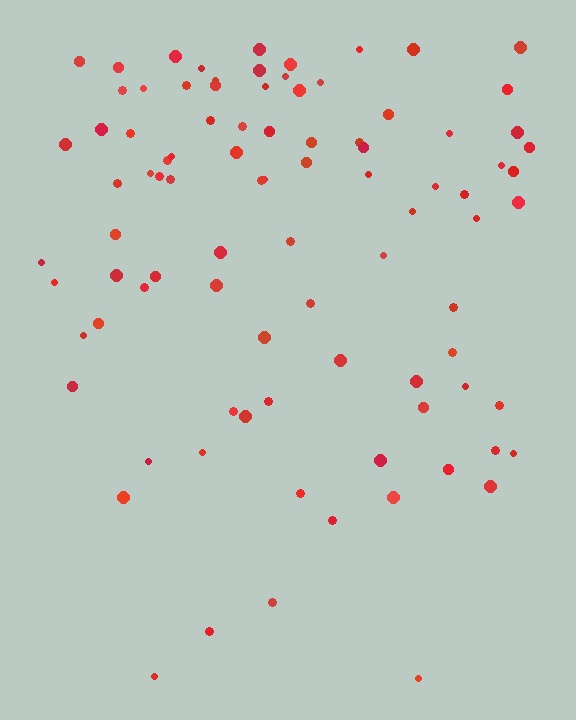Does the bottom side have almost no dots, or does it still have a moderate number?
Still a moderate number, just noticeably fewer than the top.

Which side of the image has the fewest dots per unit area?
The bottom.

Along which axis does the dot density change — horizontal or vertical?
Vertical.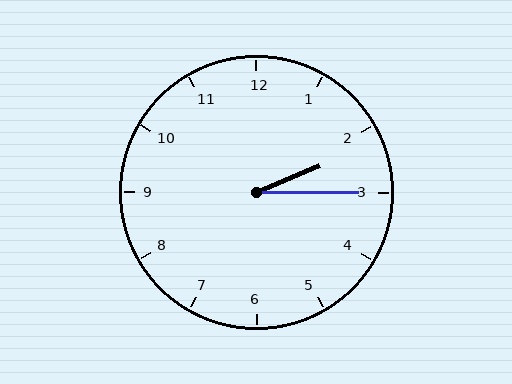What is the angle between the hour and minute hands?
Approximately 22 degrees.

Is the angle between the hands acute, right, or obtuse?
It is acute.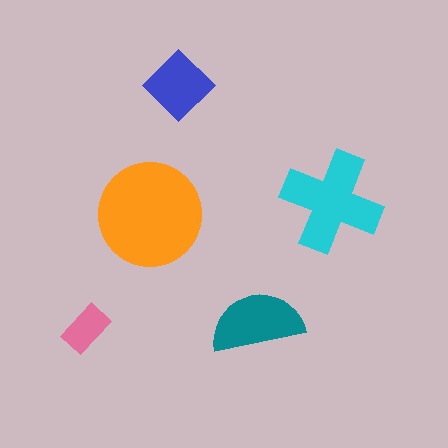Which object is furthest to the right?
The cyan cross is rightmost.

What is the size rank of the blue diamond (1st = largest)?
4th.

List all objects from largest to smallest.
The orange circle, the cyan cross, the teal semicircle, the blue diamond, the pink rectangle.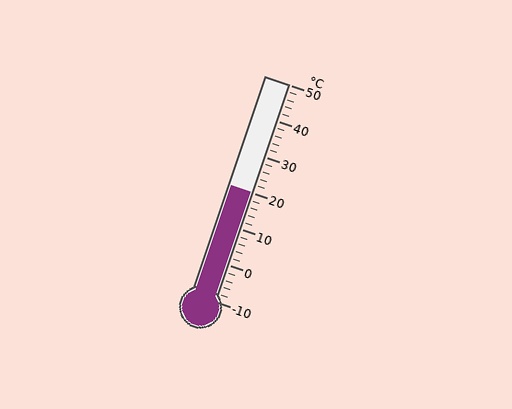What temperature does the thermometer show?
The thermometer shows approximately 20°C.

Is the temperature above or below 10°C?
The temperature is above 10°C.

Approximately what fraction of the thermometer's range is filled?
The thermometer is filled to approximately 50% of its range.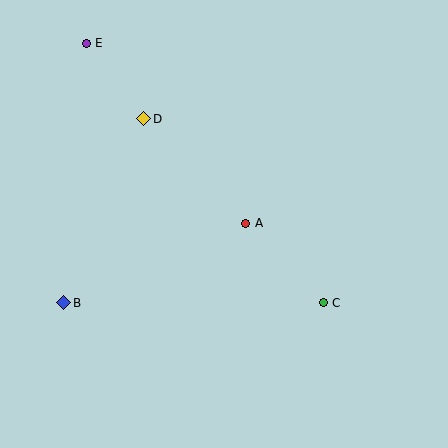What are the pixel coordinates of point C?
Point C is at (323, 303).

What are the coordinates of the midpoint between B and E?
The midpoint between B and E is at (75, 173).